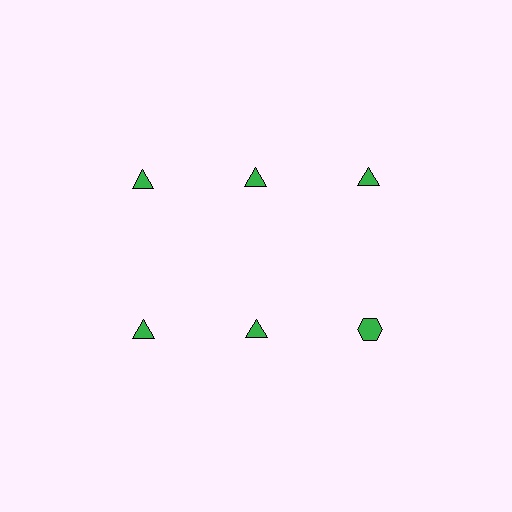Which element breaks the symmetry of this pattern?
The green hexagon in the second row, center column breaks the symmetry. All other shapes are green triangles.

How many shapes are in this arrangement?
There are 6 shapes arranged in a grid pattern.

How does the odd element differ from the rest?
It has a different shape: hexagon instead of triangle.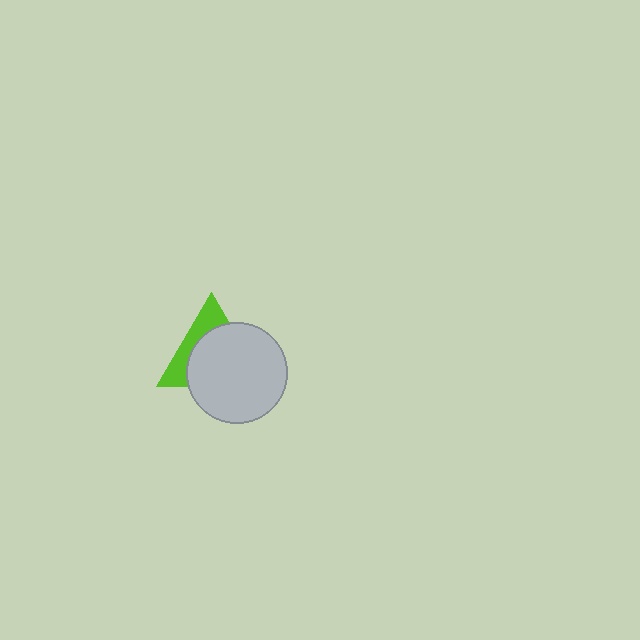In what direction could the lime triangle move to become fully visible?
The lime triangle could move up. That would shift it out from behind the light gray circle entirely.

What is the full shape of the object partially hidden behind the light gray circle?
The partially hidden object is a lime triangle.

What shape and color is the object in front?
The object in front is a light gray circle.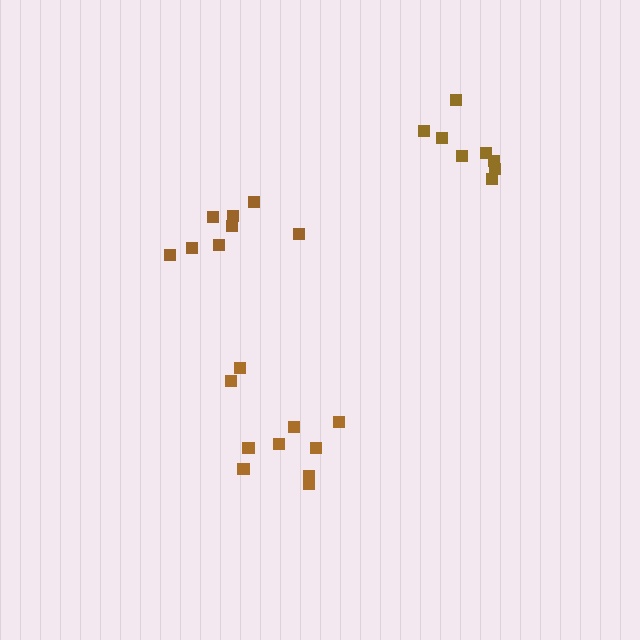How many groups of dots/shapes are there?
There are 3 groups.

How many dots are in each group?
Group 1: 8 dots, Group 2: 10 dots, Group 3: 8 dots (26 total).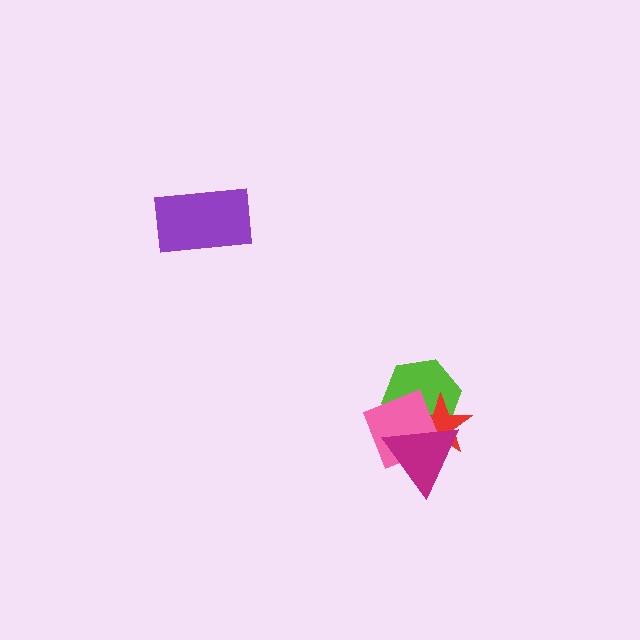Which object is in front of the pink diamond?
The magenta triangle is in front of the pink diamond.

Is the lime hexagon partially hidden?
Yes, it is partially covered by another shape.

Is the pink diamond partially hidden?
Yes, it is partially covered by another shape.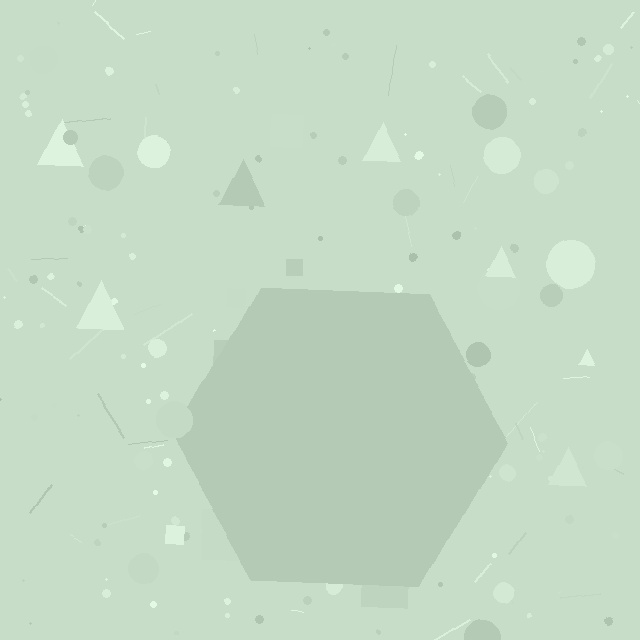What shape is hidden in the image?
A hexagon is hidden in the image.